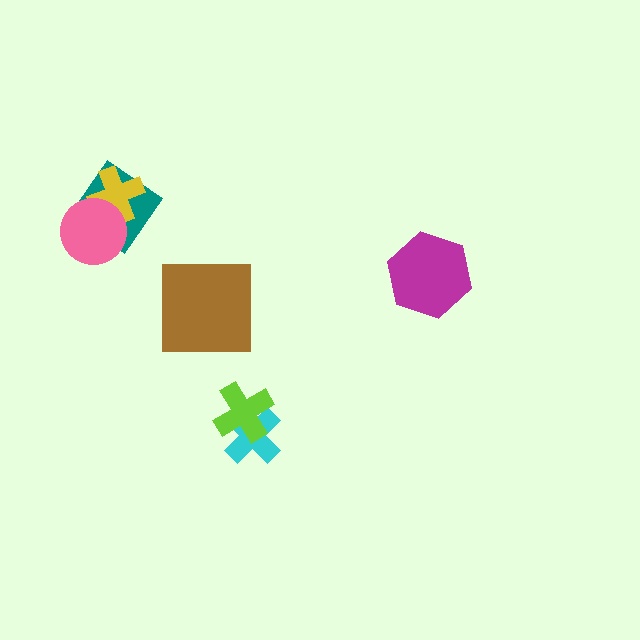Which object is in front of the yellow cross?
The pink circle is in front of the yellow cross.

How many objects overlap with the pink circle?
2 objects overlap with the pink circle.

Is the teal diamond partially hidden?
Yes, it is partially covered by another shape.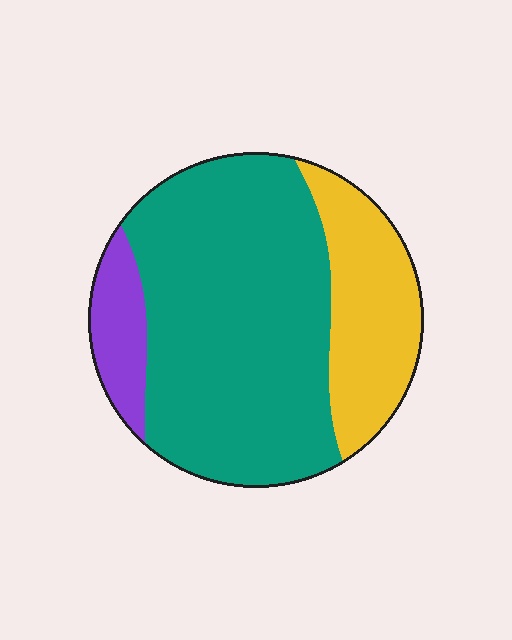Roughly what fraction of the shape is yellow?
Yellow covers 24% of the shape.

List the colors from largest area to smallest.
From largest to smallest: teal, yellow, purple.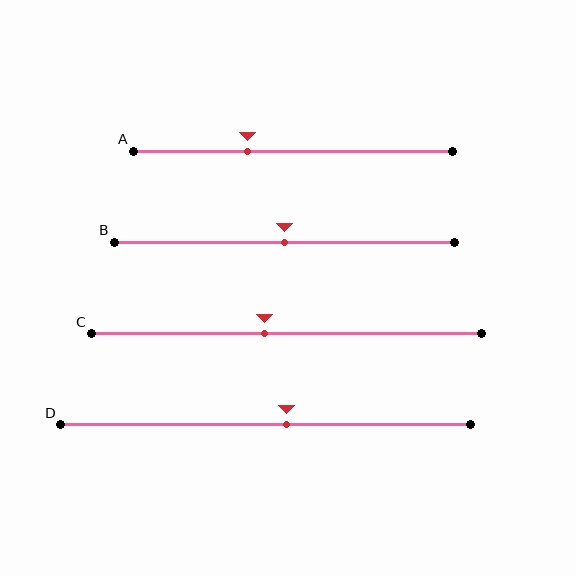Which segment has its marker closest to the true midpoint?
Segment B has its marker closest to the true midpoint.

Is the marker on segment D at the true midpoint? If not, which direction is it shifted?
No, the marker on segment D is shifted to the right by about 5% of the segment length.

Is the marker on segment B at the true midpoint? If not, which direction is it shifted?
Yes, the marker on segment B is at the true midpoint.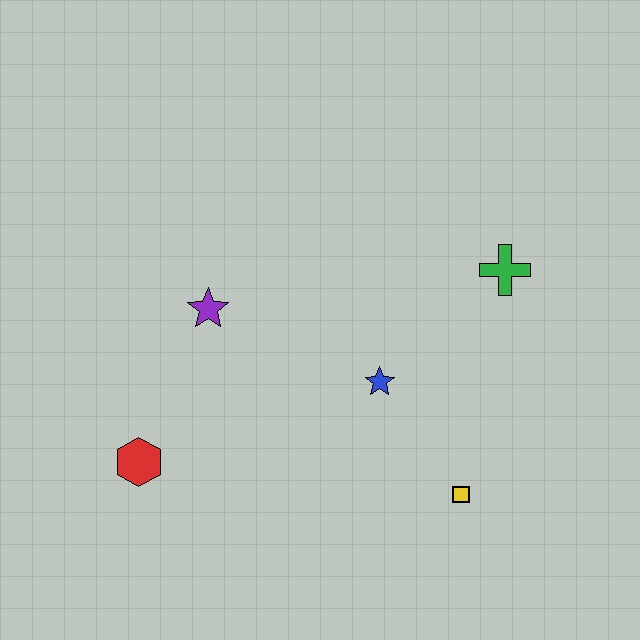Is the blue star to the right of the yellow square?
No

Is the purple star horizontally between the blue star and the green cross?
No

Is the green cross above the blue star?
Yes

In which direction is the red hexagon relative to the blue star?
The red hexagon is to the left of the blue star.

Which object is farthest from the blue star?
The red hexagon is farthest from the blue star.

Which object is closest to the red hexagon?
The purple star is closest to the red hexagon.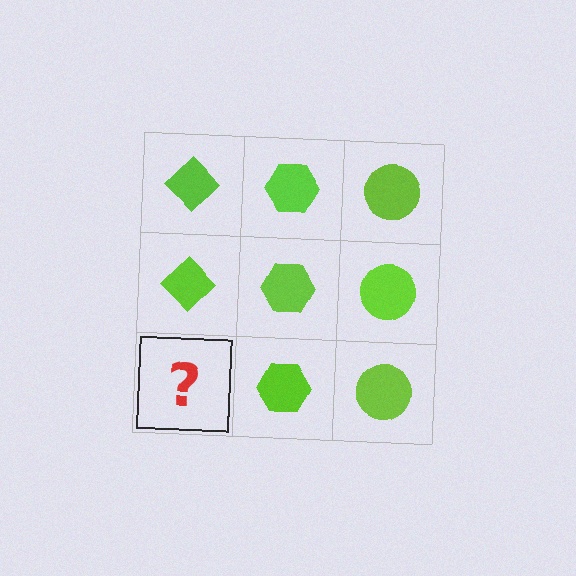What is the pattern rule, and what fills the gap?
The rule is that each column has a consistent shape. The gap should be filled with a lime diamond.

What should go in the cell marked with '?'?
The missing cell should contain a lime diamond.